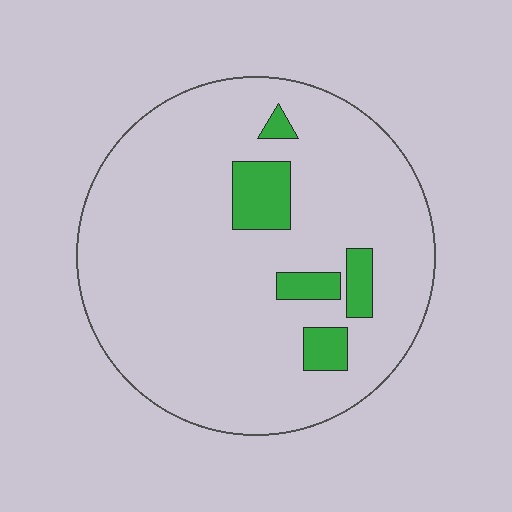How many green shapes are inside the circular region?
5.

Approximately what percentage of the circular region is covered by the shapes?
Approximately 10%.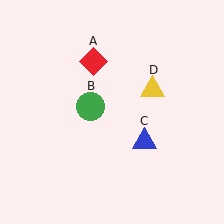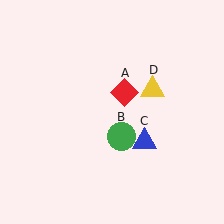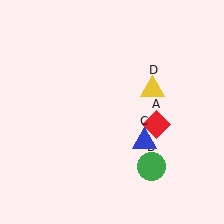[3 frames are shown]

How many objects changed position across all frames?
2 objects changed position: red diamond (object A), green circle (object B).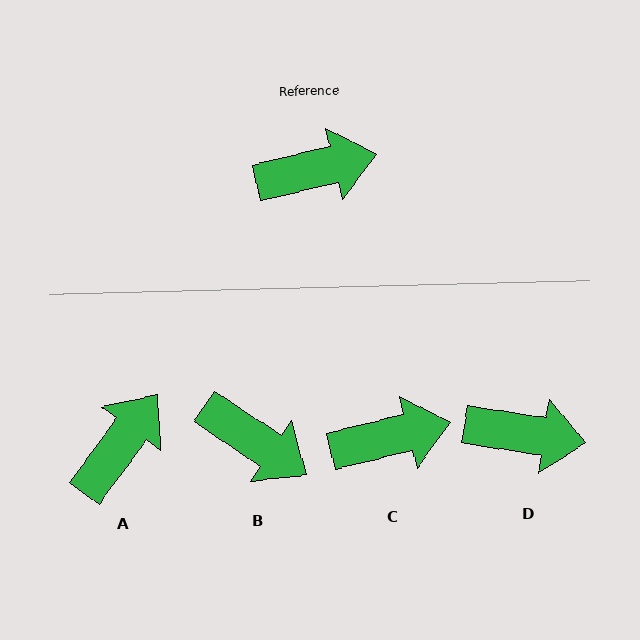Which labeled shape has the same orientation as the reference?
C.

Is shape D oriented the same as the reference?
No, it is off by about 22 degrees.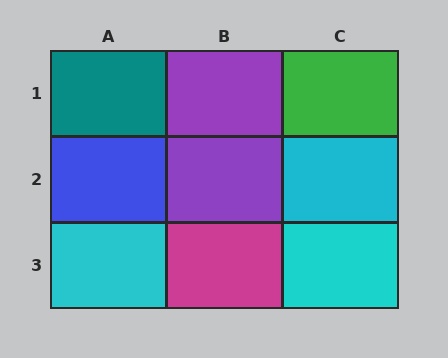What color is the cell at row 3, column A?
Cyan.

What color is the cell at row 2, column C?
Cyan.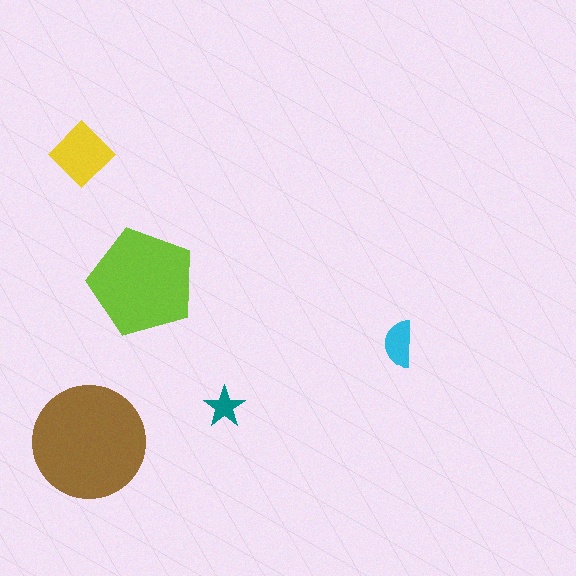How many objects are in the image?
There are 5 objects in the image.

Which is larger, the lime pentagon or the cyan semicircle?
The lime pentagon.